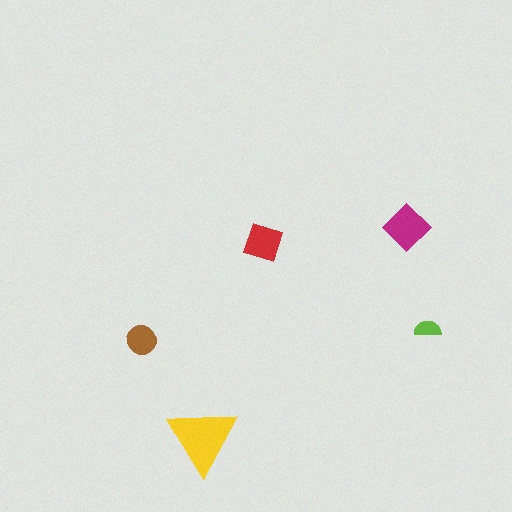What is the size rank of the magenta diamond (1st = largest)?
2nd.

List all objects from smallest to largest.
The lime semicircle, the brown circle, the red square, the magenta diamond, the yellow triangle.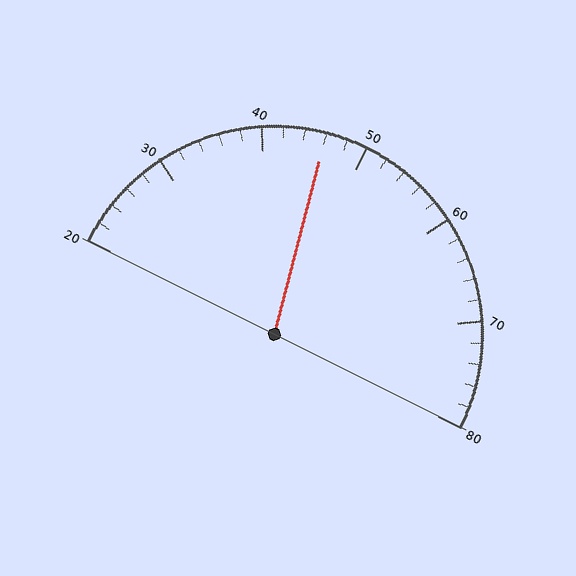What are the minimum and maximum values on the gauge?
The gauge ranges from 20 to 80.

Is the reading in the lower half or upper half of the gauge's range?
The reading is in the lower half of the range (20 to 80).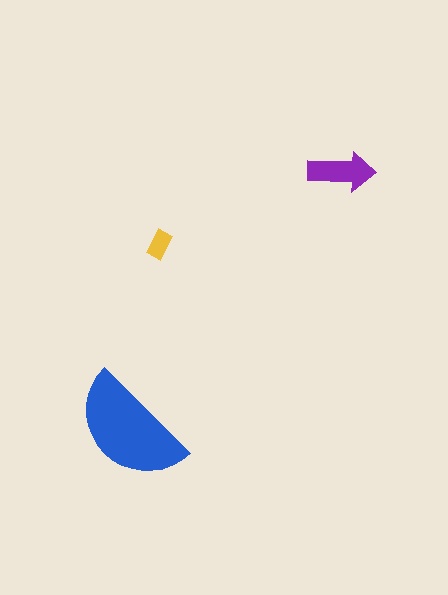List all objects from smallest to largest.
The yellow rectangle, the purple arrow, the blue semicircle.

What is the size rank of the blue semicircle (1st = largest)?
1st.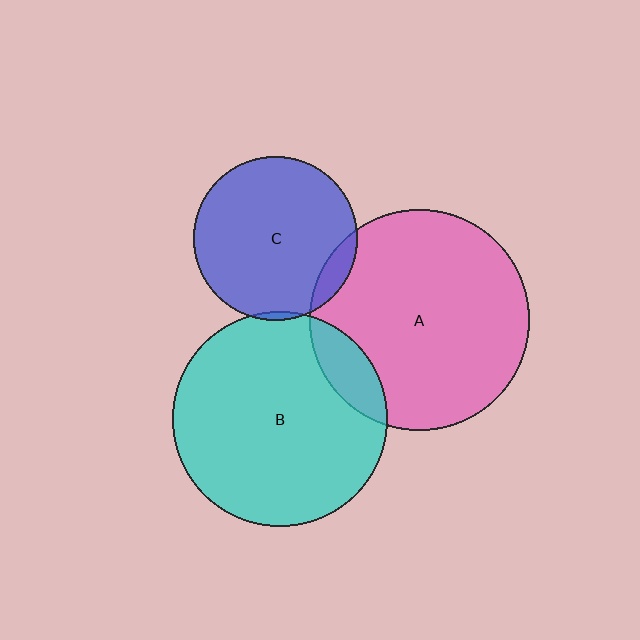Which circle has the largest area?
Circle A (pink).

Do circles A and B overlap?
Yes.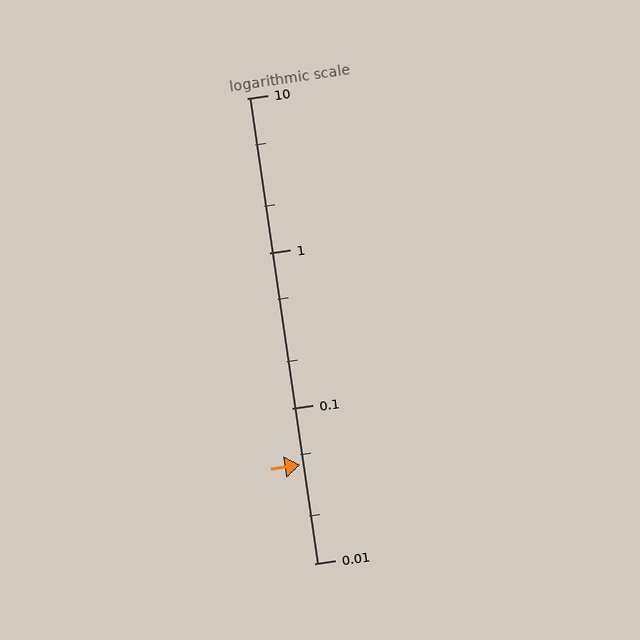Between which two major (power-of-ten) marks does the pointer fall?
The pointer is between 0.01 and 0.1.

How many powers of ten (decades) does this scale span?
The scale spans 3 decades, from 0.01 to 10.